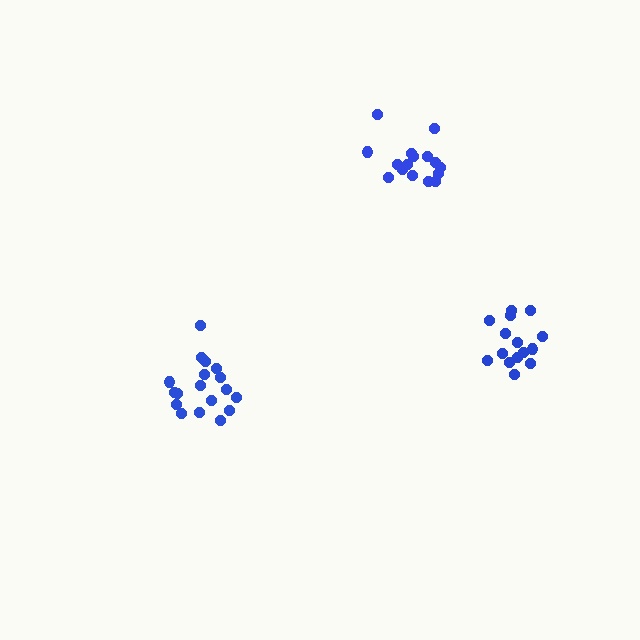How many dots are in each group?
Group 1: 18 dots, Group 2: 16 dots, Group 3: 15 dots (49 total).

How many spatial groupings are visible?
There are 3 spatial groupings.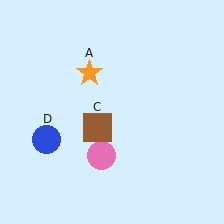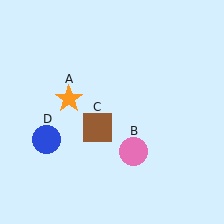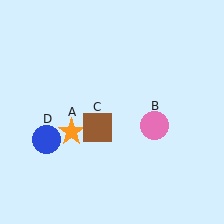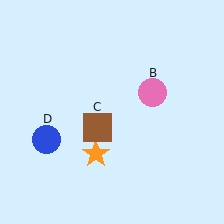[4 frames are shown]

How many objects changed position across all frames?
2 objects changed position: orange star (object A), pink circle (object B).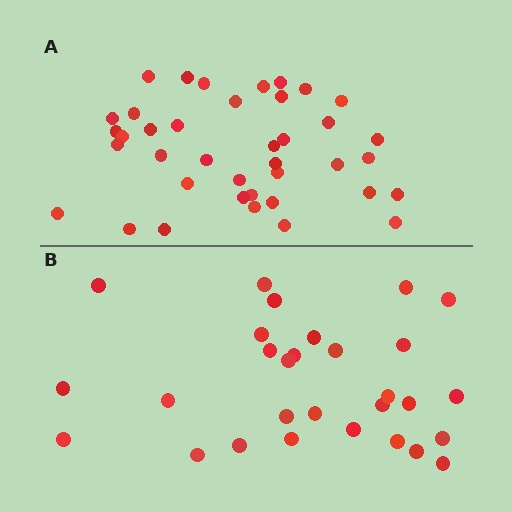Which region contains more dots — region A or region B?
Region A (the top region) has more dots.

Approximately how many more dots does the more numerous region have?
Region A has roughly 10 or so more dots than region B.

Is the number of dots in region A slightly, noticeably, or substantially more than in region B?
Region A has noticeably more, but not dramatically so. The ratio is roughly 1.3 to 1.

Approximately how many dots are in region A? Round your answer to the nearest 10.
About 40 dots. (The exact count is 39, which rounds to 40.)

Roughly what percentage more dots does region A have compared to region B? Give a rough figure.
About 35% more.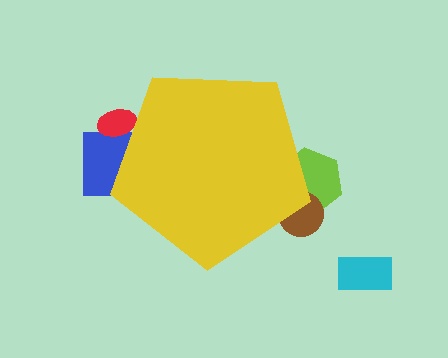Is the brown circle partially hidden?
Yes, the brown circle is partially hidden behind the yellow pentagon.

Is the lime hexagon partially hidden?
Yes, the lime hexagon is partially hidden behind the yellow pentagon.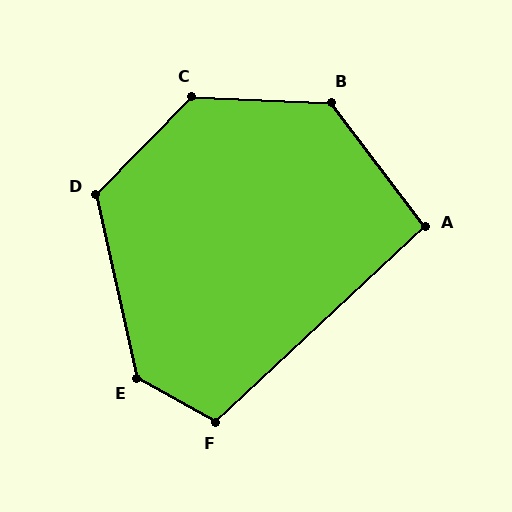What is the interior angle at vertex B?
Approximately 129 degrees (obtuse).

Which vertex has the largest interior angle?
C, at approximately 132 degrees.